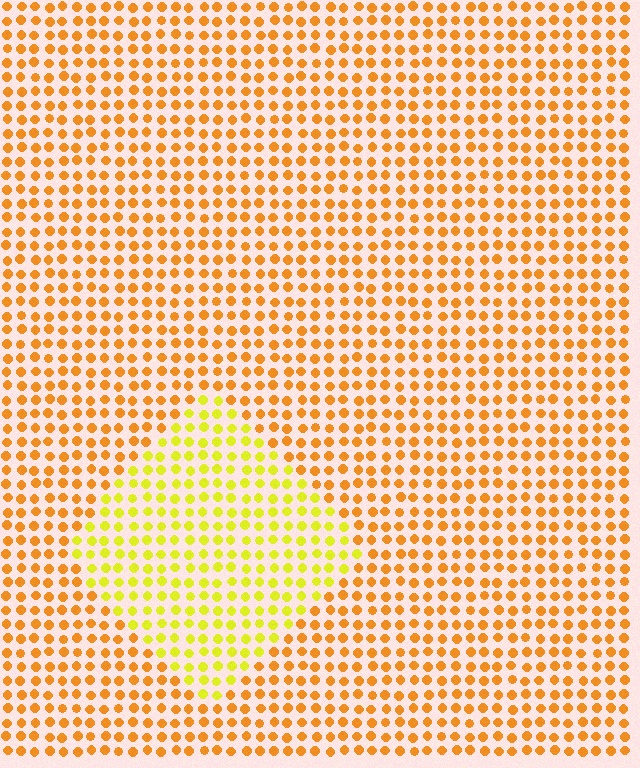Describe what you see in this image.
The image is filled with small orange elements in a uniform arrangement. A diamond-shaped region is visible where the elements are tinted to a slightly different hue, forming a subtle color boundary.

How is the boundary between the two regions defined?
The boundary is defined purely by a slight shift in hue (about 34 degrees). Spacing, size, and orientation are identical on both sides.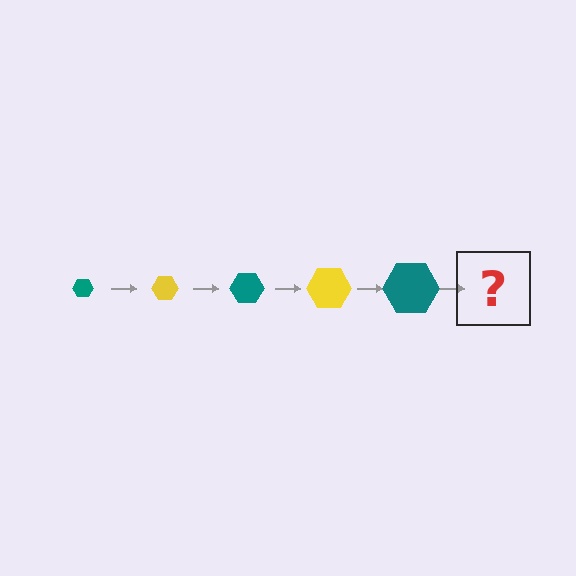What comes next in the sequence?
The next element should be a yellow hexagon, larger than the previous one.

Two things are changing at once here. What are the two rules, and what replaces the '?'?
The two rules are that the hexagon grows larger each step and the color cycles through teal and yellow. The '?' should be a yellow hexagon, larger than the previous one.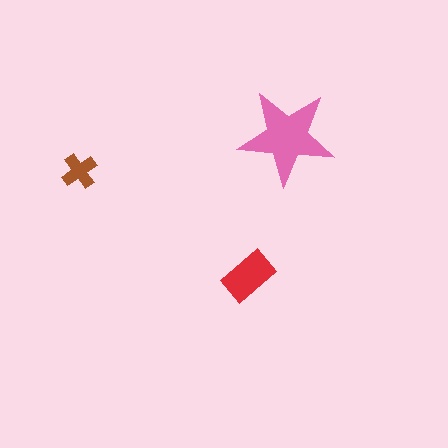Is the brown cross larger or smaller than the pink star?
Smaller.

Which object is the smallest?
The brown cross.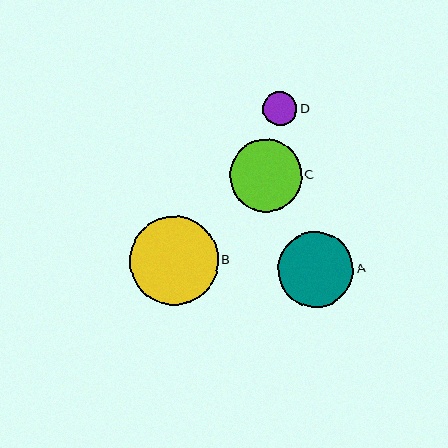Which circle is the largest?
Circle B is the largest with a size of approximately 89 pixels.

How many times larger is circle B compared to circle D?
Circle B is approximately 2.6 times the size of circle D.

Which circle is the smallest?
Circle D is the smallest with a size of approximately 34 pixels.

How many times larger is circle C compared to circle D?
Circle C is approximately 2.1 times the size of circle D.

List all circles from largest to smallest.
From largest to smallest: B, A, C, D.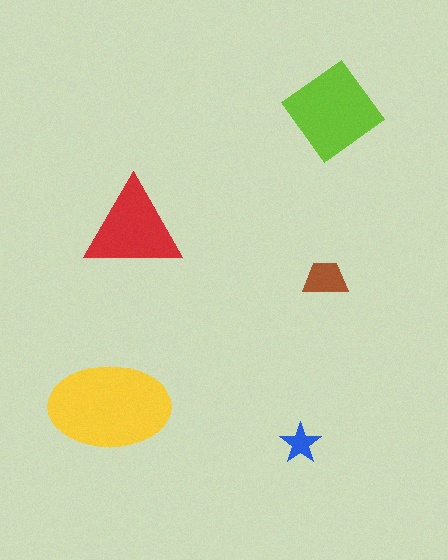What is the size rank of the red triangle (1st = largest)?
3rd.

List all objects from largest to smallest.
The yellow ellipse, the lime diamond, the red triangle, the brown trapezoid, the blue star.